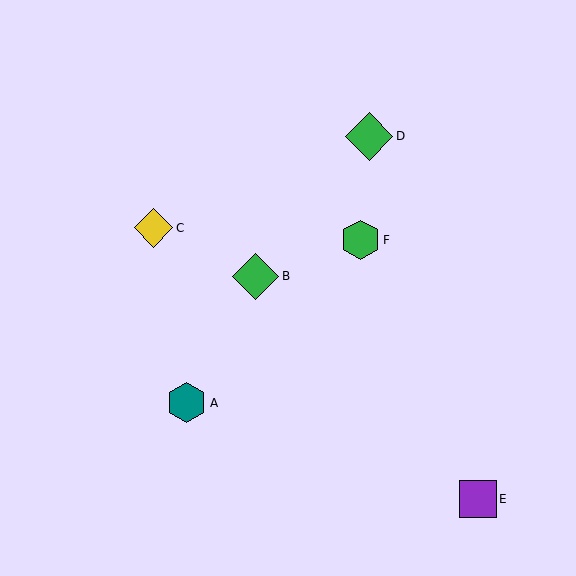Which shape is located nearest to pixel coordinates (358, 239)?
The green hexagon (labeled F) at (360, 240) is nearest to that location.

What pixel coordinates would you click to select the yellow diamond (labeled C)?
Click at (154, 228) to select the yellow diamond C.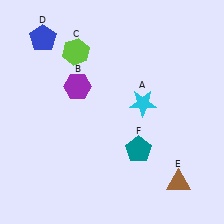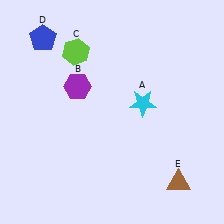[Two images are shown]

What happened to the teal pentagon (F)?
The teal pentagon (F) was removed in Image 2. It was in the bottom-right area of Image 1.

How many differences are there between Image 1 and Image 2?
There is 1 difference between the two images.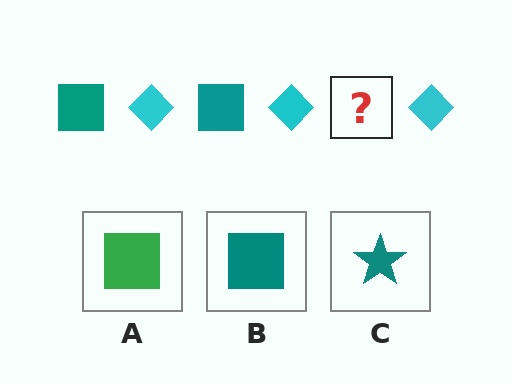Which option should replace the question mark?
Option B.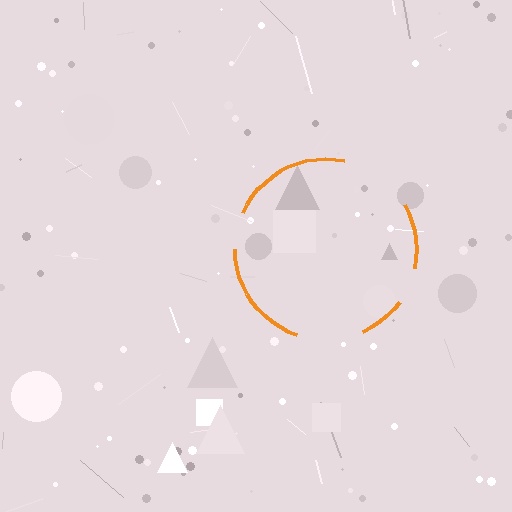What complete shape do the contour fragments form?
The contour fragments form a circle.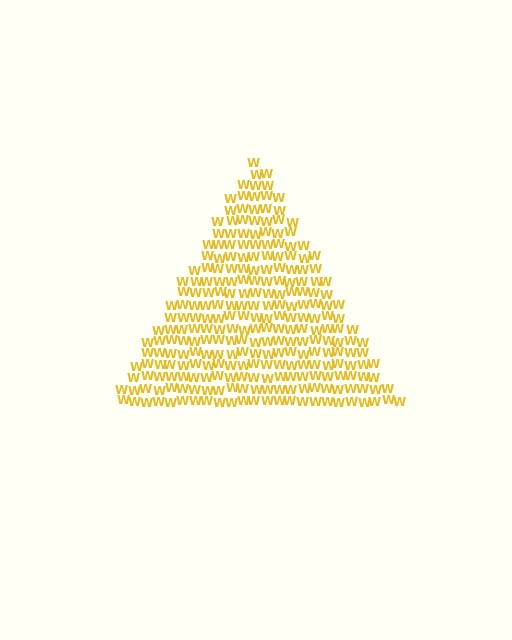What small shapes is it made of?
It is made of small letter W's.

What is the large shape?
The large shape is a triangle.